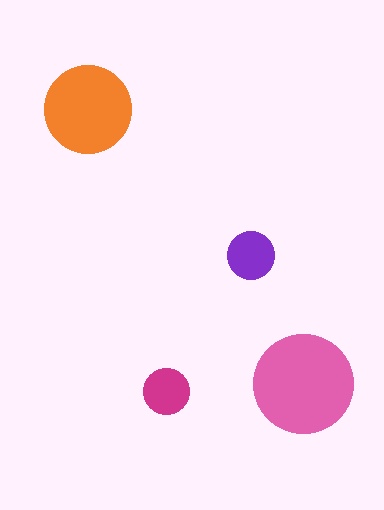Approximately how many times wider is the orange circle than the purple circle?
About 2 times wider.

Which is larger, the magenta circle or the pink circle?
The pink one.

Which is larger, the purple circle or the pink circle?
The pink one.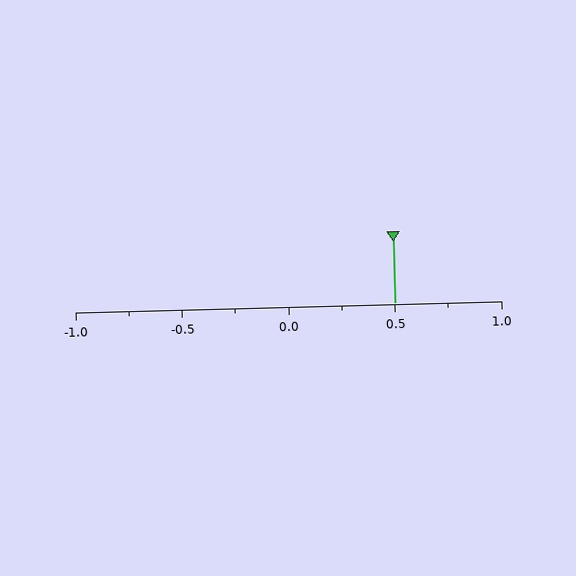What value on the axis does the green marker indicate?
The marker indicates approximately 0.5.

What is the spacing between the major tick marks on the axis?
The major ticks are spaced 0.5 apart.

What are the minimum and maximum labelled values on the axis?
The axis runs from -1.0 to 1.0.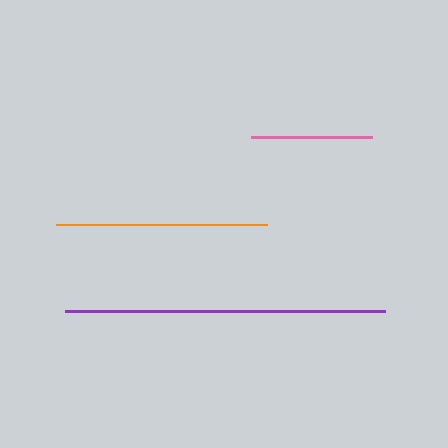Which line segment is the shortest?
The pink line is the shortest at approximately 120 pixels.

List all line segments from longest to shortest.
From longest to shortest: purple, orange, pink.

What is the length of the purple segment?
The purple segment is approximately 320 pixels long.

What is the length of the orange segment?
The orange segment is approximately 211 pixels long.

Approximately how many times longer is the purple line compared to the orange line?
The purple line is approximately 1.5 times the length of the orange line.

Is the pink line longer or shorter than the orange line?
The orange line is longer than the pink line.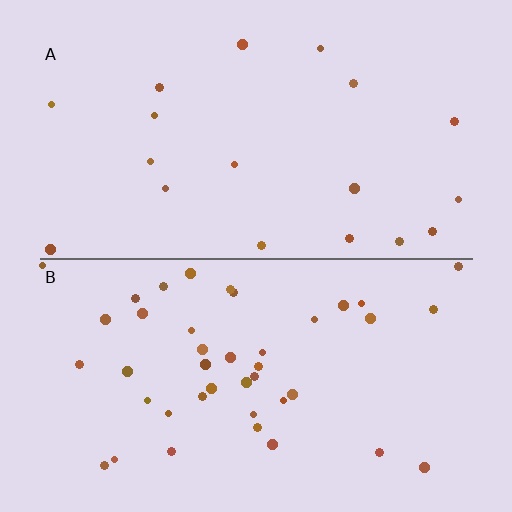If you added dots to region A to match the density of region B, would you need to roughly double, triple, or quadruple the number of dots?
Approximately double.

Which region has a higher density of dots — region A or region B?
B (the bottom).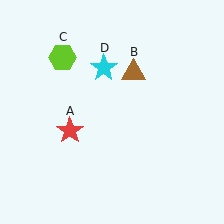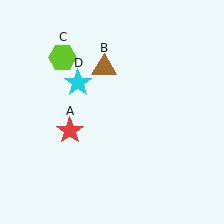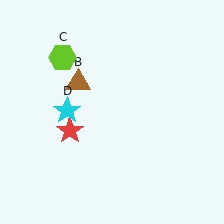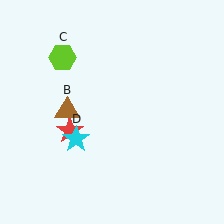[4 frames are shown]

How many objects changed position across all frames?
2 objects changed position: brown triangle (object B), cyan star (object D).